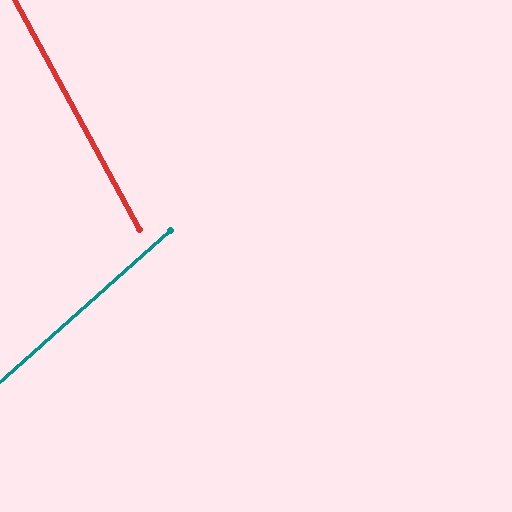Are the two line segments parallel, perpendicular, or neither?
Neither parallel nor perpendicular — they differ by about 77°.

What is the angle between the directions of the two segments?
Approximately 77 degrees.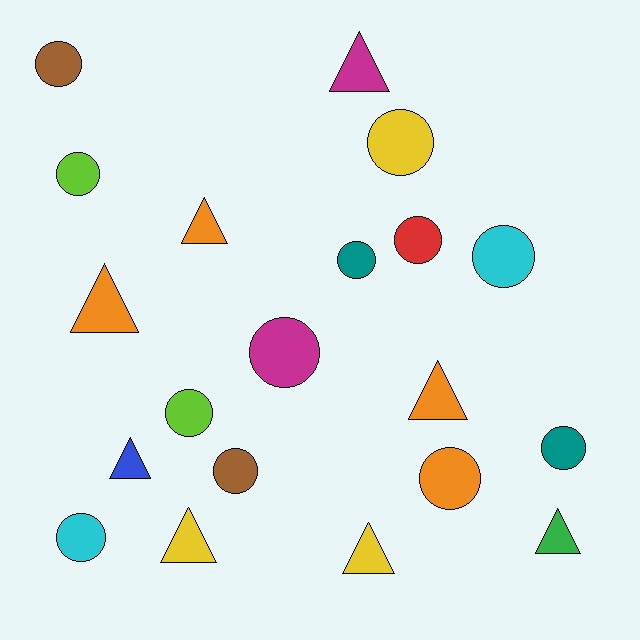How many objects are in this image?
There are 20 objects.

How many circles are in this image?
There are 12 circles.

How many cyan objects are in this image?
There are 2 cyan objects.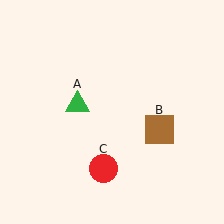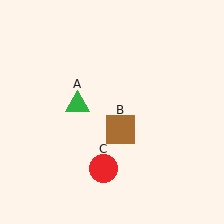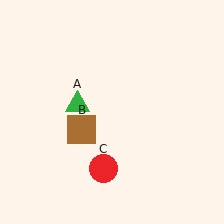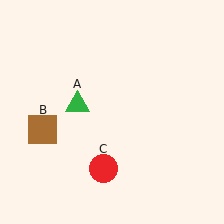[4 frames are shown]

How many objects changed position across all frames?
1 object changed position: brown square (object B).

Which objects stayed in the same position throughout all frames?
Green triangle (object A) and red circle (object C) remained stationary.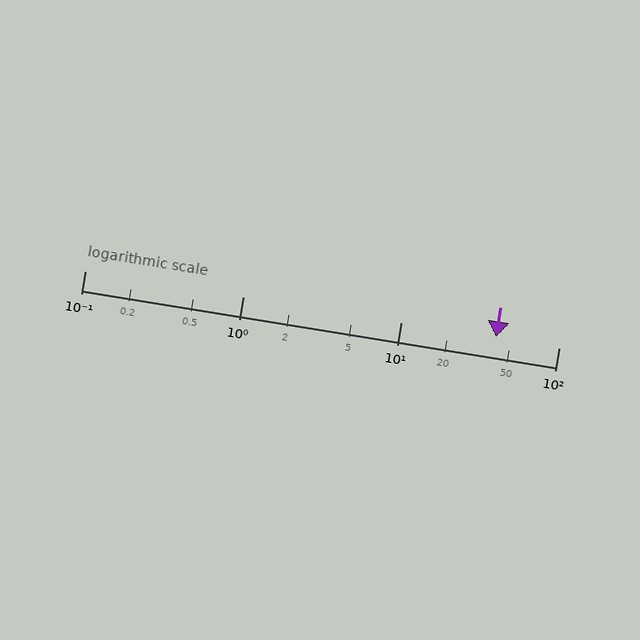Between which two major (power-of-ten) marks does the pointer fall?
The pointer is between 10 and 100.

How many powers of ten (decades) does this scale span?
The scale spans 3 decades, from 0.1 to 100.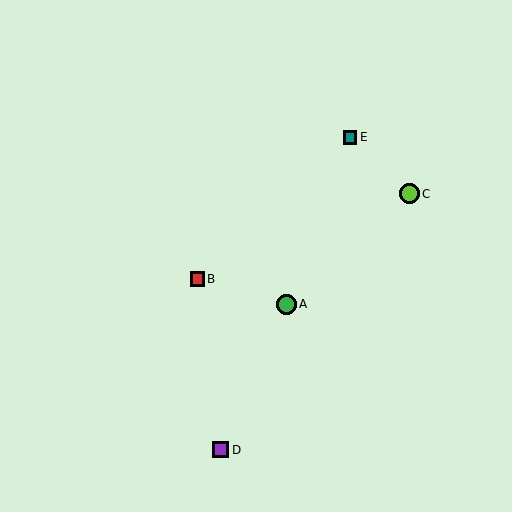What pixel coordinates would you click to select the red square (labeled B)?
Click at (197, 279) to select the red square B.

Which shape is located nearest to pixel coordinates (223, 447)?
The purple square (labeled D) at (221, 450) is nearest to that location.